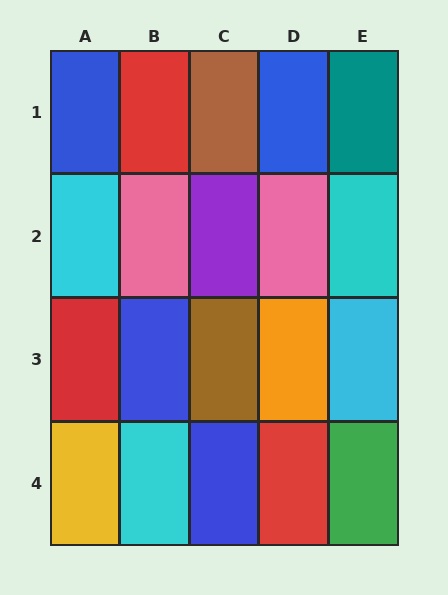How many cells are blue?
4 cells are blue.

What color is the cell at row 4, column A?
Yellow.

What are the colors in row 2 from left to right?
Cyan, pink, purple, pink, cyan.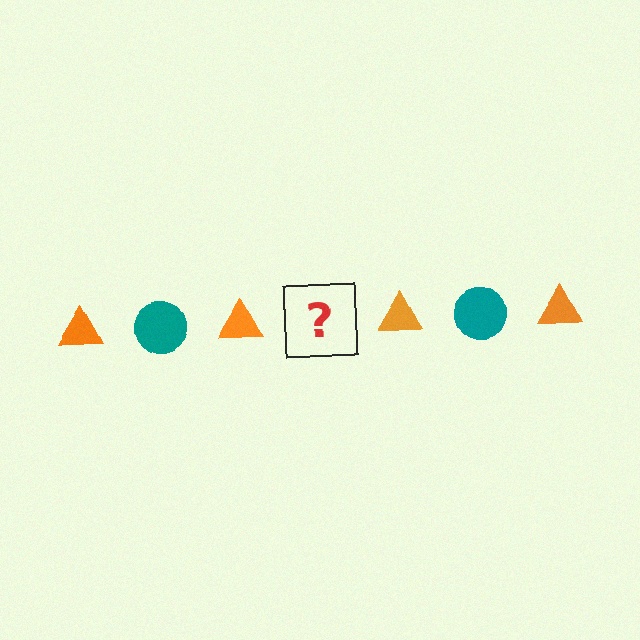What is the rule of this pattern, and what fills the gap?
The rule is that the pattern alternates between orange triangle and teal circle. The gap should be filled with a teal circle.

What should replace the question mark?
The question mark should be replaced with a teal circle.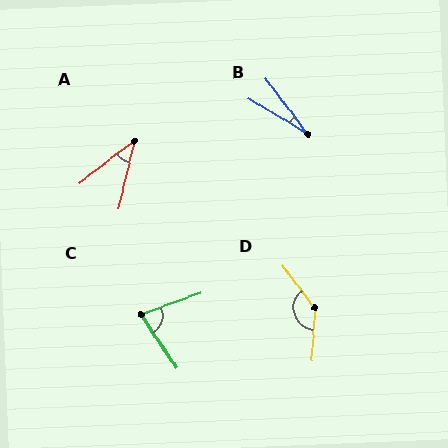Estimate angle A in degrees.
Approximately 39 degrees.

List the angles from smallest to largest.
B (22°), A (39°), C (77°), D (139°).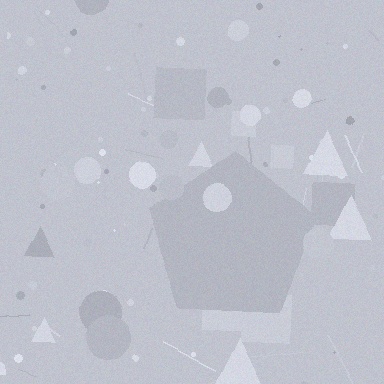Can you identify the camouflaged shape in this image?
The camouflaged shape is a pentagon.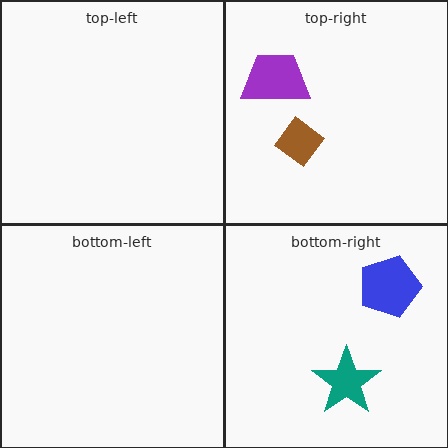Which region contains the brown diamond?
The top-right region.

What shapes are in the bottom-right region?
The blue pentagon, the teal star.